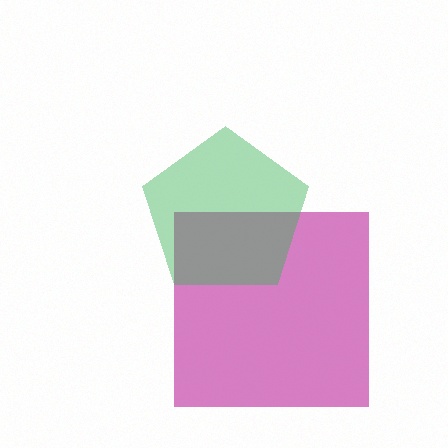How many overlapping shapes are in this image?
There are 2 overlapping shapes in the image.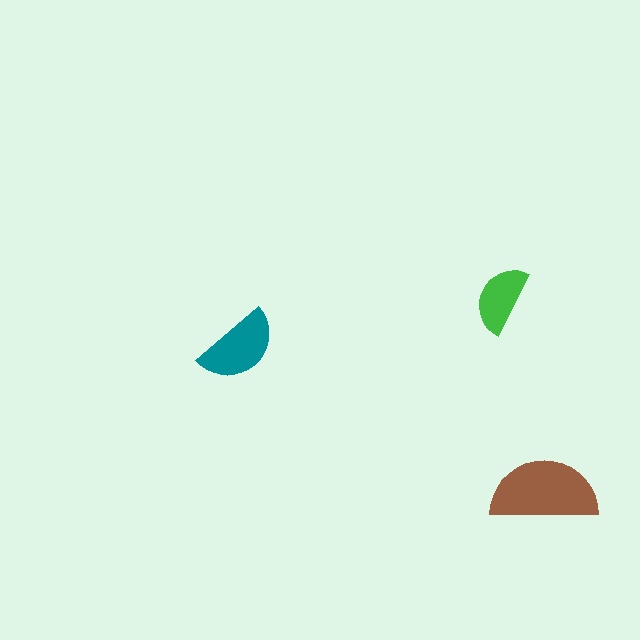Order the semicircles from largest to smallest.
the brown one, the teal one, the green one.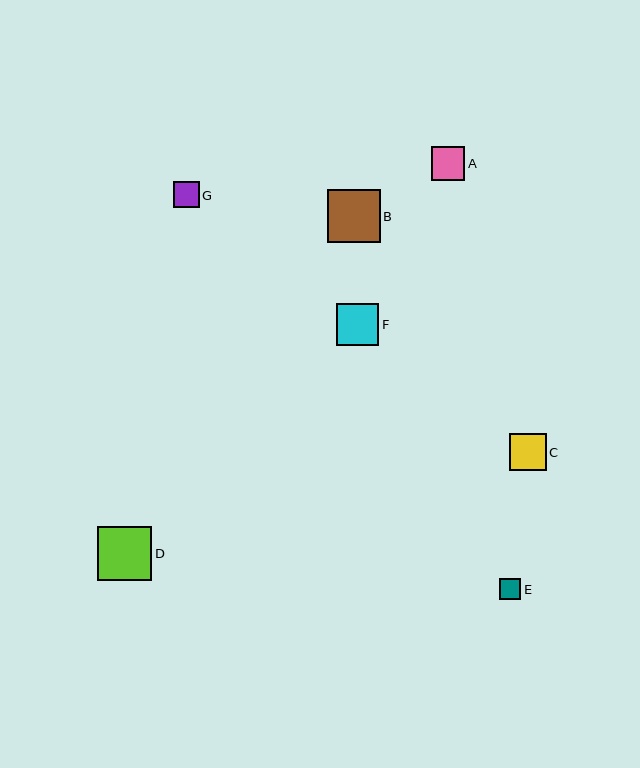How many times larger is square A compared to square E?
Square A is approximately 1.6 times the size of square E.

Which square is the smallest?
Square E is the smallest with a size of approximately 21 pixels.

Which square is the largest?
Square D is the largest with a size of approximately 54 pixels.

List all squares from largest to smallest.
From largest to smallest: D, B, F, C, A, G, E.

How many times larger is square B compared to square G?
Square B is approximately 2.0 times the size of square G.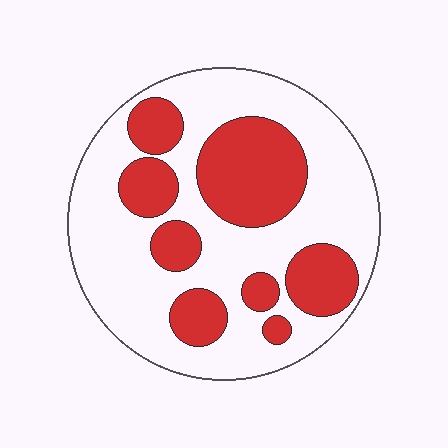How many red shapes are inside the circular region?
8.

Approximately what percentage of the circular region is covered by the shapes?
Approximately 35%.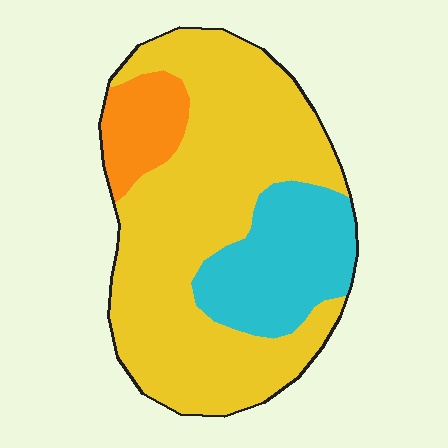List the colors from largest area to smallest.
From largest to smallest: yellow, cyan, orange.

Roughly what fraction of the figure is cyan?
Cyan covers around 25% of the figure.